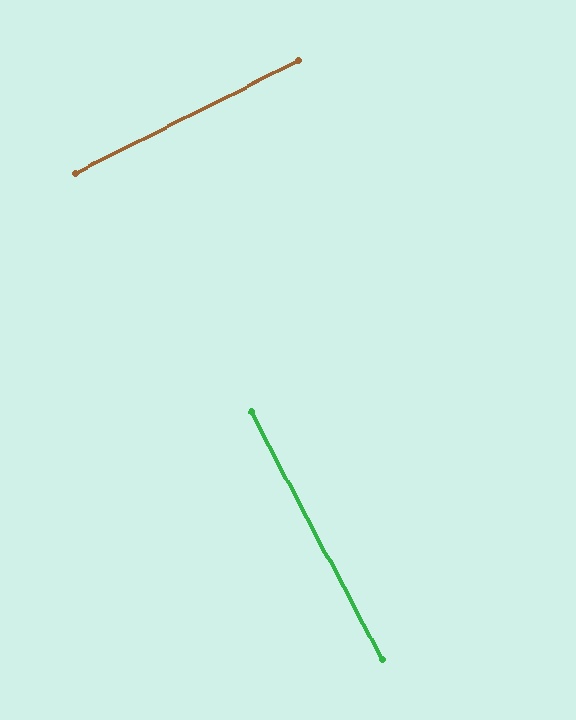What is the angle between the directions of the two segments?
Approximately 89 degrees.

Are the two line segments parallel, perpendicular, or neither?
Perpendicular — they meet at approximately 89°.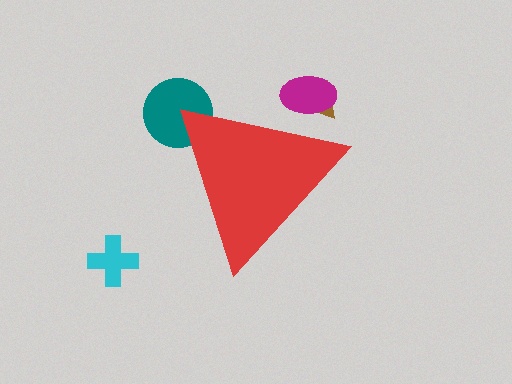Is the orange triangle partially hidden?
Yes, the orange triangle is partially hidden behind the red triangle.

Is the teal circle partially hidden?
Yes, the teal circle is partially hidden behind the red triangle.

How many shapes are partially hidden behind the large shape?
4 shapes are partially hidden.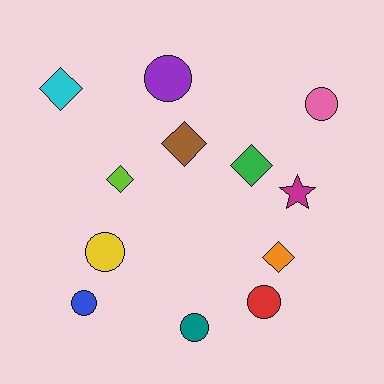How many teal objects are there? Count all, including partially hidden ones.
There is 1 teal object.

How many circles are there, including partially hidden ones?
There are 6 circles.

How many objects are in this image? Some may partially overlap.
There are 12 objects.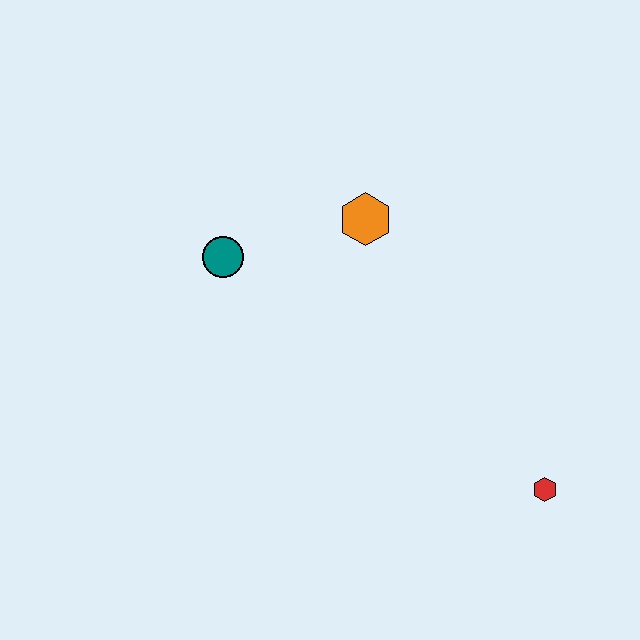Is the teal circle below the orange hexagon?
Yes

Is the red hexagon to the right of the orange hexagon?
Yes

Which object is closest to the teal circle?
The orange hexagon is closest to the teal circle.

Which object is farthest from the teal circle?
The red hexagon is farthest from the teal circle.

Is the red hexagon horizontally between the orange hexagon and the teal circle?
No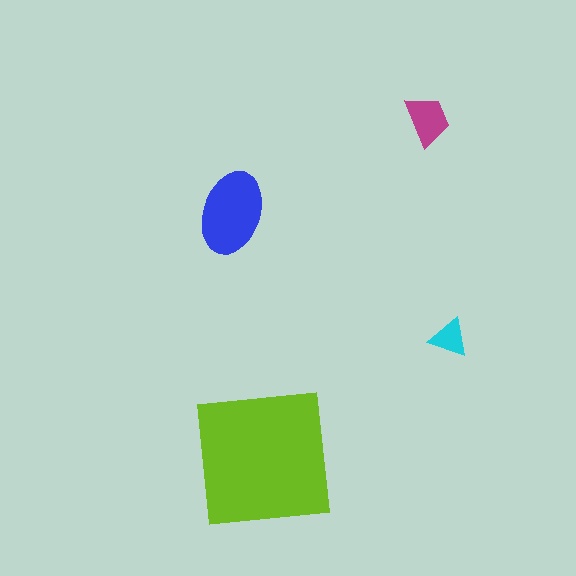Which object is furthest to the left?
The blue ellipse is leftmost.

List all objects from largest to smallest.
The lime square, the blue ellipse, the magenta trapezoid, the cyan triangle.